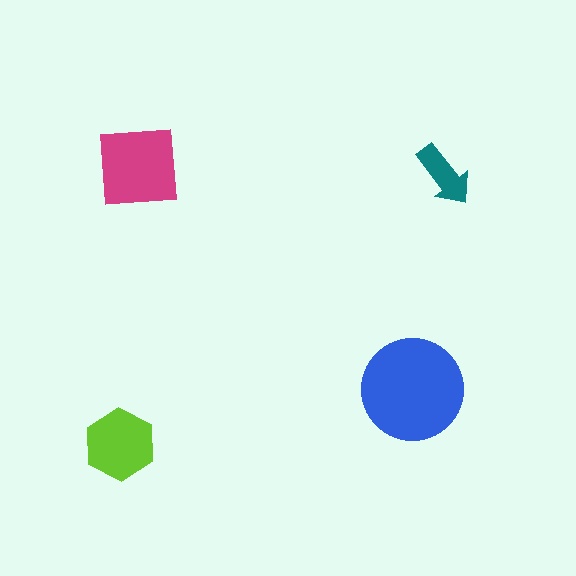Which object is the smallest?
The teal arrow.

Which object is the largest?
The blue circle.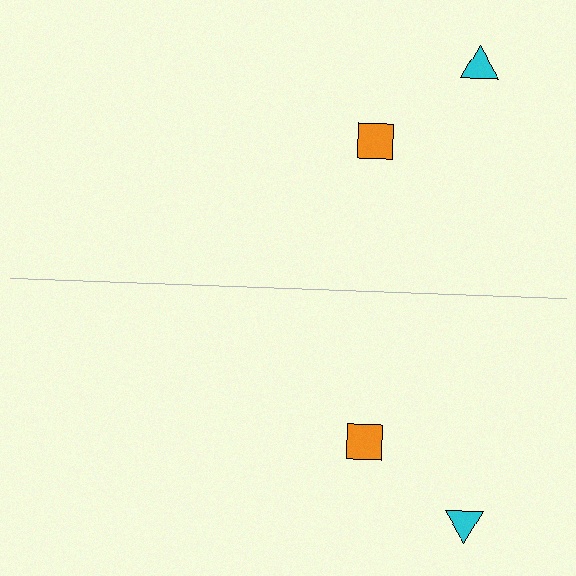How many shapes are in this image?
There are 4 shapes in this image.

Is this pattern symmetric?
Yes, this pattern has bilateral (reflection) symmetry.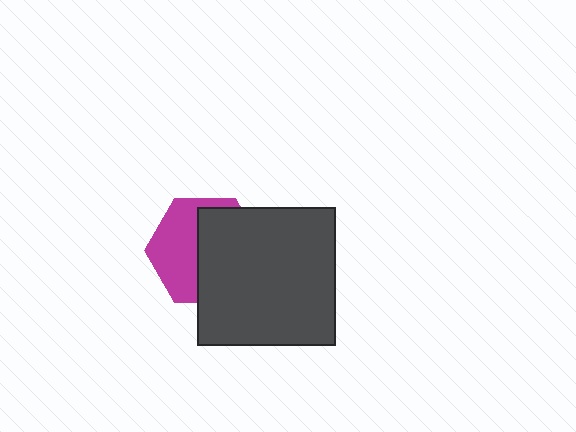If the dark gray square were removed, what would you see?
You would see the complete magenta hexagon.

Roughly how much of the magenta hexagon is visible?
About half of it is visible (roughly 46%).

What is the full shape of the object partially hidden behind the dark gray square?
The partially hidden object is a magenta hexagon.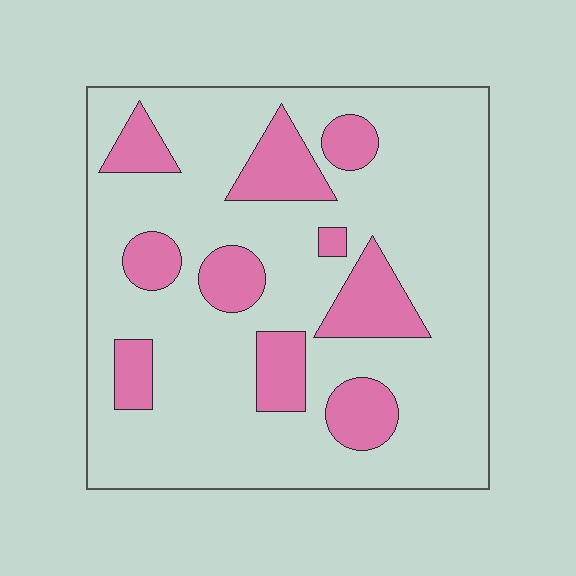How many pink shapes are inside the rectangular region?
10.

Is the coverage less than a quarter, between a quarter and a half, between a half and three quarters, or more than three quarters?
Less than a quarter.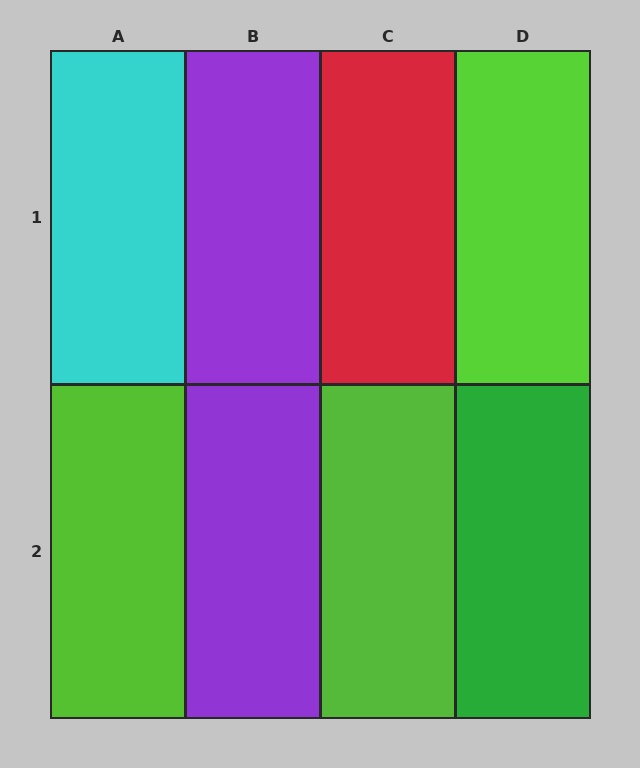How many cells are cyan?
1 cell is cyan.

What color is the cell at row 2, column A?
Lime.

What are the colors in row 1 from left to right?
Cyan, purple, red, lime.